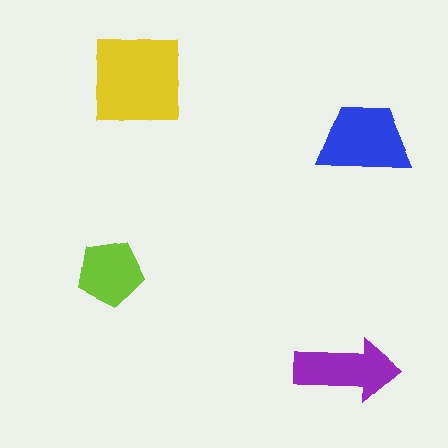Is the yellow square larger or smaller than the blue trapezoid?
Larger.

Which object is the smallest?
The lime pentagon.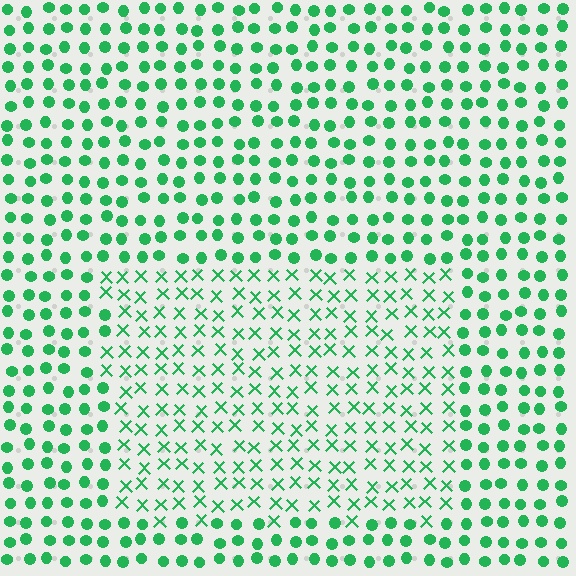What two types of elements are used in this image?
The image uses X marks inside the rectangle region and circles outside it.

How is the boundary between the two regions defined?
The boundary is defined by a change in element shape: X marks inside vs. circles outside. All elements share the same color and spacing.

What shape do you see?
I see a rectangle.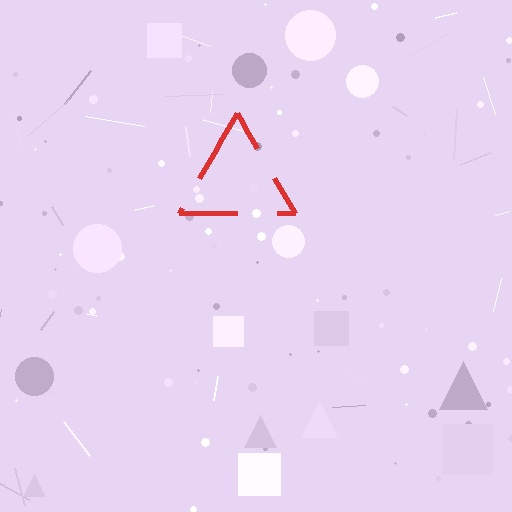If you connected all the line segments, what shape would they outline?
They would outline a triangle.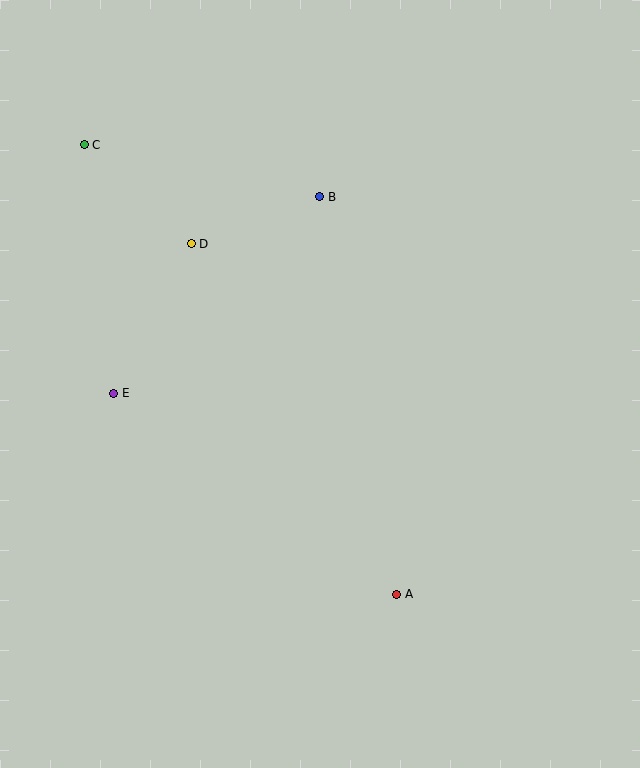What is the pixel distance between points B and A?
The distance between B and A is 405 pixels.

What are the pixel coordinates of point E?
Point E is at (114, 393).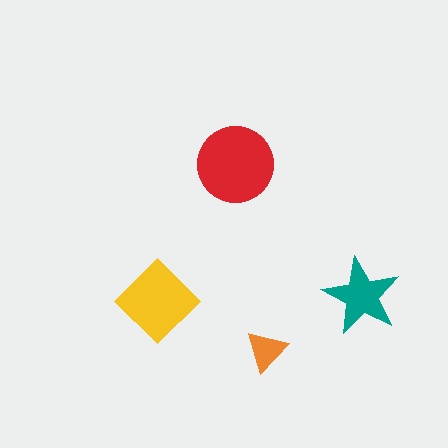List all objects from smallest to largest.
The orange triangle, the teal star, the yellow diamond, the red circle.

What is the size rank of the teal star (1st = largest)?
3rd.